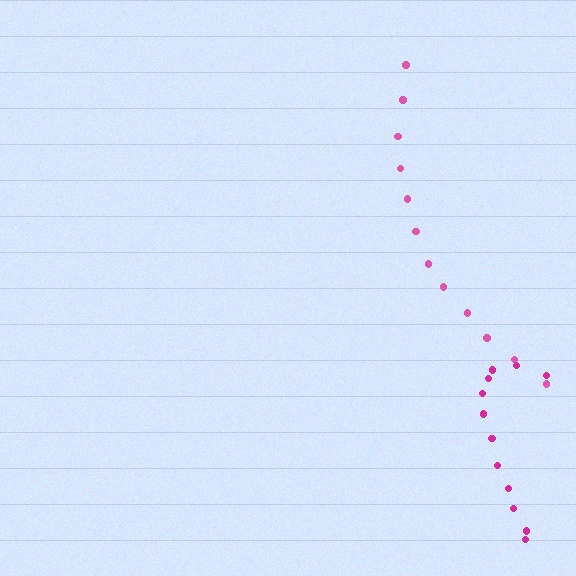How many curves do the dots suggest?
There are 2 distinct paths.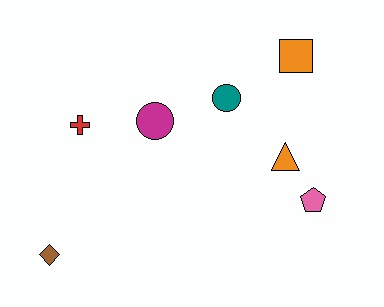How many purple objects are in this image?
There are no purple objects.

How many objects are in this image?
There are 7 objects.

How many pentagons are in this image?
There is 1 pentagon.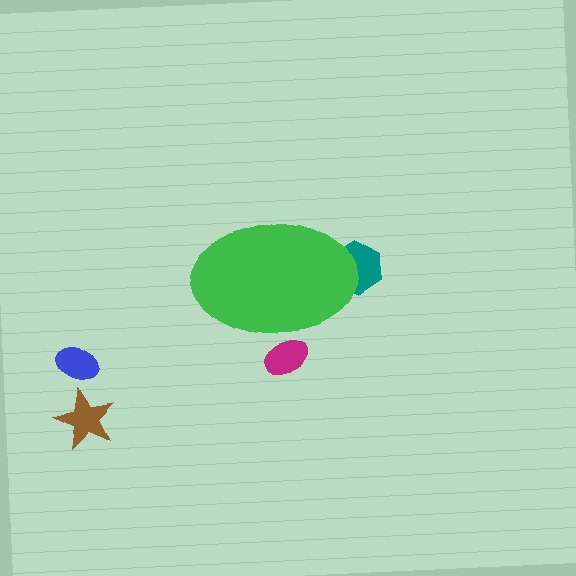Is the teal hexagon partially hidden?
Yes, the teal hexagon is partially hidden behind the green ellipse.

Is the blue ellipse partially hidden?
No, the blue ellipse is fully visible.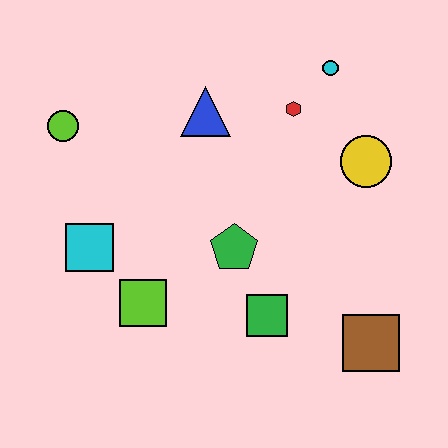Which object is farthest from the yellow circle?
The lime circle is farthest from the yellow circle.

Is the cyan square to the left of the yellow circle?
Yes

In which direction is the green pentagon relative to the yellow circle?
The green pentagon is to the left of the yellow circle.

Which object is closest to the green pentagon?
The green square is closest to the green pentagon.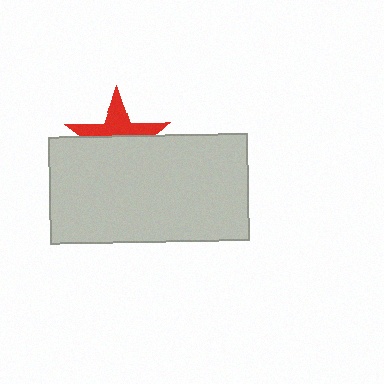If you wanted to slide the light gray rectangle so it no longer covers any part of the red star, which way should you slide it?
Slide it down — that is the most direct way to separate the two shapes.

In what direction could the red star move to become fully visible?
The red star could move up. That would shift it out from behind the light gray rectangle entirely.